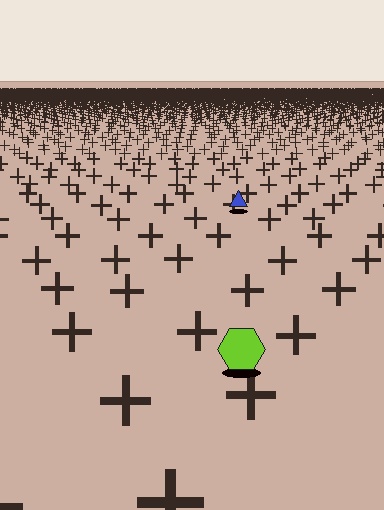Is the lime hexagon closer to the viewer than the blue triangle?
Yes. The lime hexagon is closer — you can tell from the texture gradient: the ground texture is coarser near it.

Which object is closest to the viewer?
The lime hexagon is closest. The texture marks near it are larger and more spread out.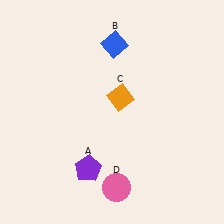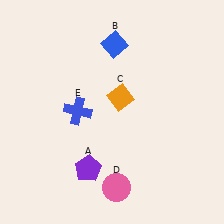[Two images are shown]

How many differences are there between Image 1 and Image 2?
There is 1 difference between the two images.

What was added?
A blue cross (E) was added in Image 2.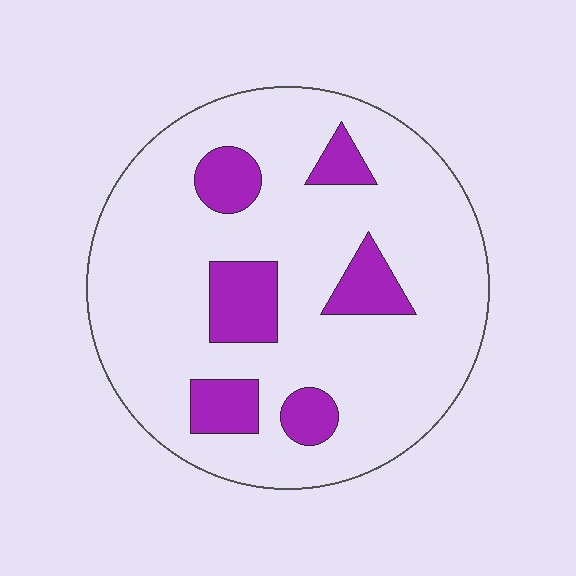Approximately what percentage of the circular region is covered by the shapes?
Approximately 15%.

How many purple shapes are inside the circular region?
6.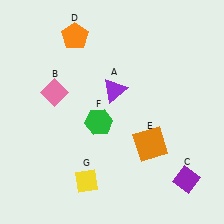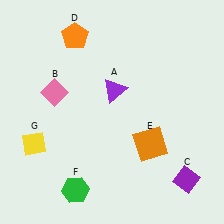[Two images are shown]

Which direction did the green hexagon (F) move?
The green hexagon (F) moved down.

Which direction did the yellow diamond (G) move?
The yellow diamond (G) moved left.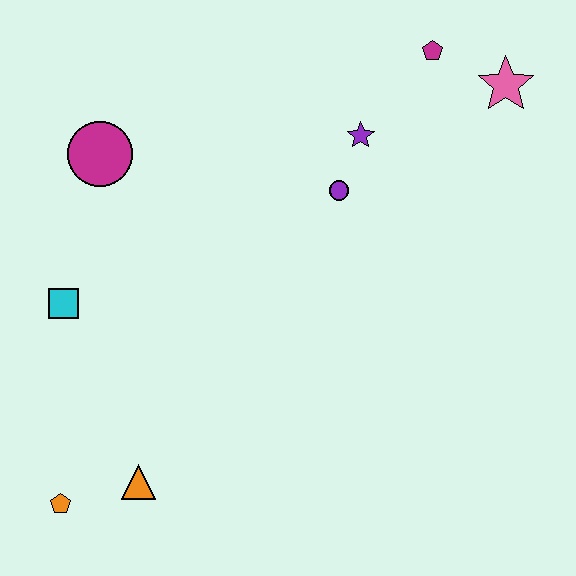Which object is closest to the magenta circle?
The cyan square is closest to the magenta circle.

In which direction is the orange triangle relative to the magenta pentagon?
The orange triangle is below the magenta pentagon.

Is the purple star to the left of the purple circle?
No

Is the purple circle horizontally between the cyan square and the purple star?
Yes